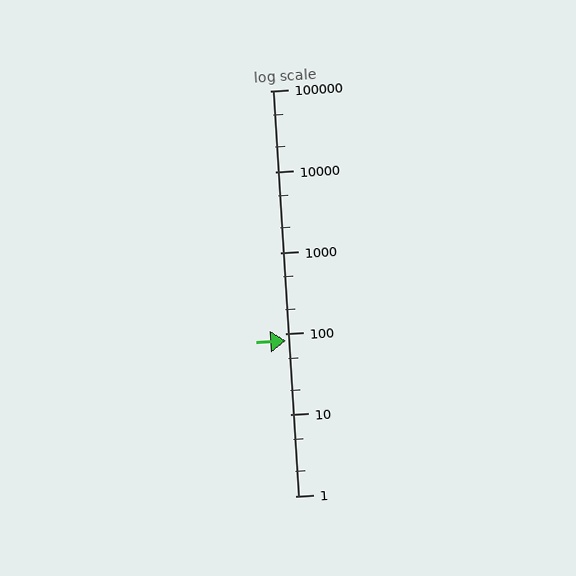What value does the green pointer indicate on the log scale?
The pointer indicates approximately 82.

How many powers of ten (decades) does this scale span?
The scale spans 5 decades, from 1 to 100000.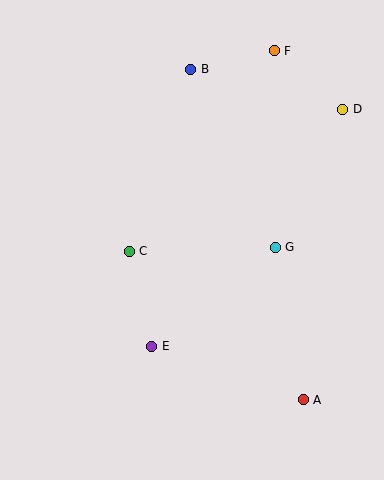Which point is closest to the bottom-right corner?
Point A is closest to the bottom-right corner.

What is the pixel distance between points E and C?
The distance between E and C is 98 pixels.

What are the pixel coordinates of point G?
Point G is at (275, 247).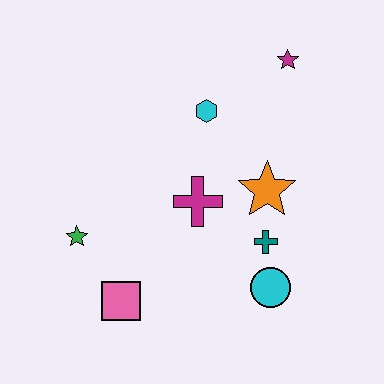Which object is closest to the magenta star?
The cyan hexagon is closest to the magenta star.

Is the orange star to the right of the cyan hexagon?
Yes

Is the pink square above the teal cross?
No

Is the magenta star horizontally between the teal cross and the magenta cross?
No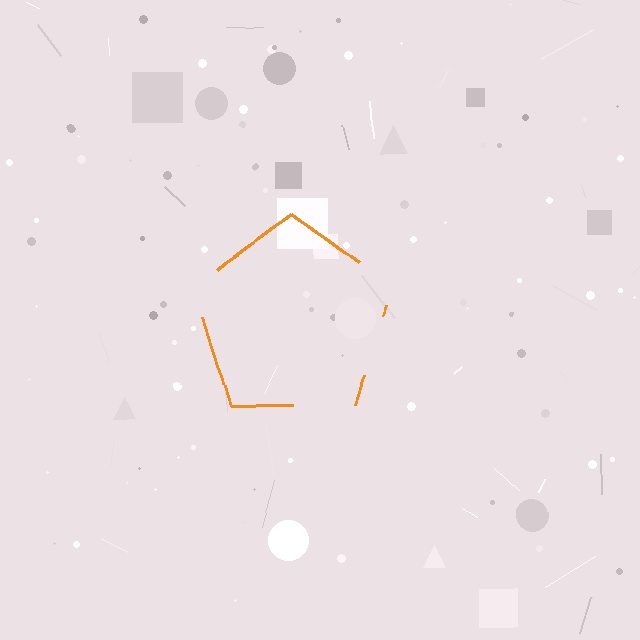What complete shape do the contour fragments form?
The contour fragments form a pentagon.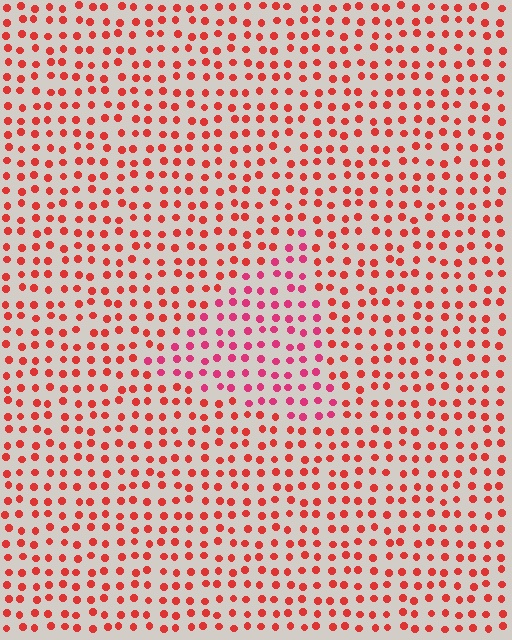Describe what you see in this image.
The image is filled with small red elements in a uniform arrangement. A triangle-shaped region is visible where the elements are tinted to a slightly different hue, forming a subtle color boundary.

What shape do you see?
I see a triangle.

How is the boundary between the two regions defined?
The boundary is defined purely by a slight shift in hue (about 26 degrees). Spacing, size, and orientation are identical on both sides.